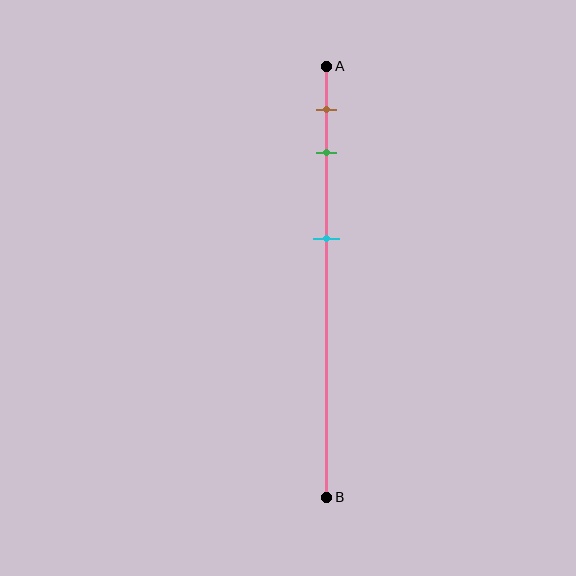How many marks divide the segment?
There are 3 marks dividing the segment.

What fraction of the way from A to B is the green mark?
The green mark is approximately 20% (0.2) of the way from A to B.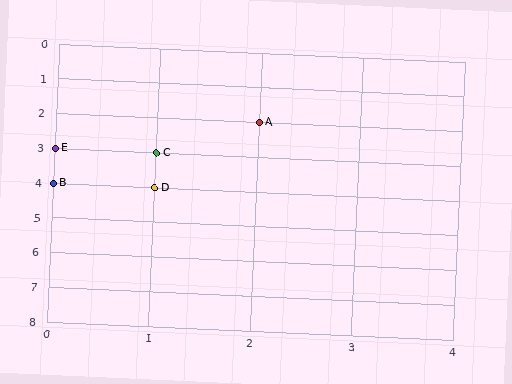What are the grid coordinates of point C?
Point C is at grid coordinates (1, 3).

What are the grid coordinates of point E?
Point E is at grid coordinates (0, 3).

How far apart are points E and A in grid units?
Points E and A are 2 columns and 1 row apart (about 2.2 grid units diagonally).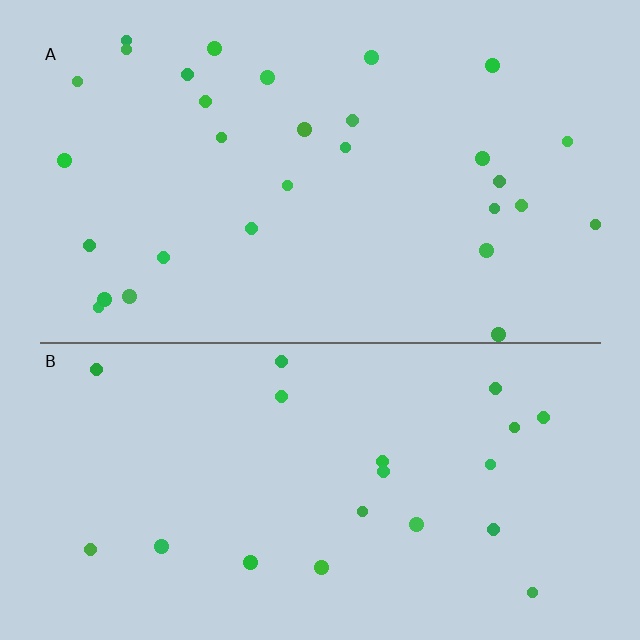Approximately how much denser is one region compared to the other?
Approximately 1.4× — region A over region B.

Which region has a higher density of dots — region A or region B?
A (the top).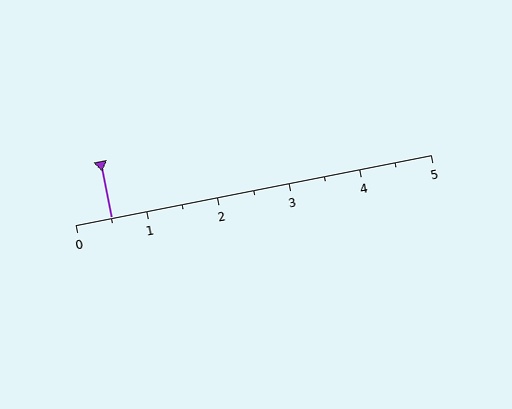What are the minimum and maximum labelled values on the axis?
The axis runs from 0 to 5.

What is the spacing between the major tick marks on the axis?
The major ticks are spaced 1 apart.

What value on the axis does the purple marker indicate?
The marker indicates approximately 0.5.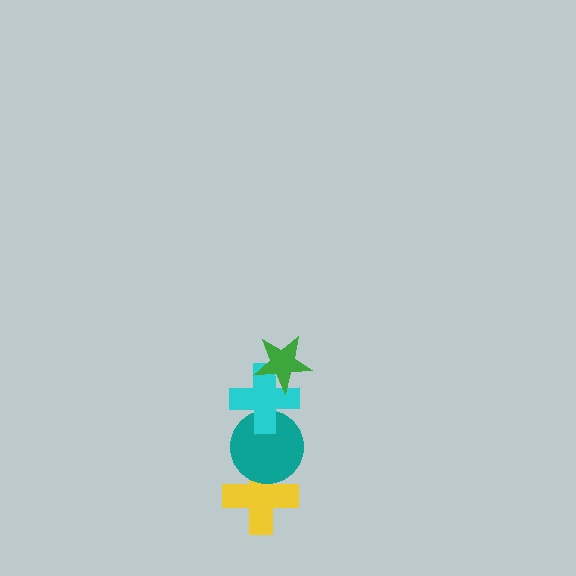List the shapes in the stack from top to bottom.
From top to bottom: the green star, the cyan cross, the teal circle, the yellow cross.